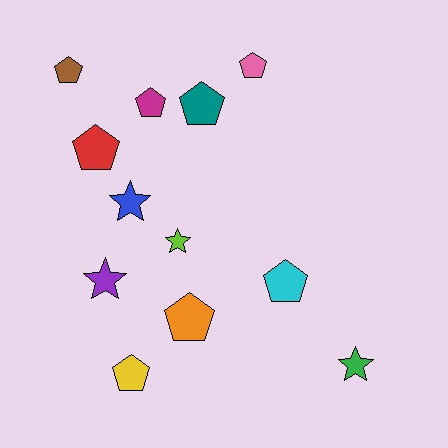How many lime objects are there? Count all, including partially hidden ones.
There is 1 lime object.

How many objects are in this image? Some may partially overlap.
There are 12 objects.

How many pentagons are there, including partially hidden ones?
There are 8 pentagons.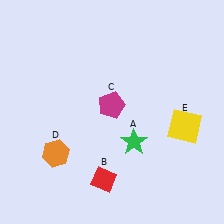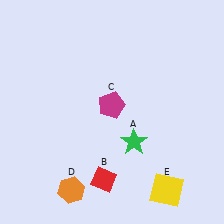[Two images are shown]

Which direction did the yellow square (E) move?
The yellow square (E) moved down.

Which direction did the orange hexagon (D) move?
The orange hexagon (D) moved down.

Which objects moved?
The objects that moved are: the orange hexagon (D), the yellow square (E).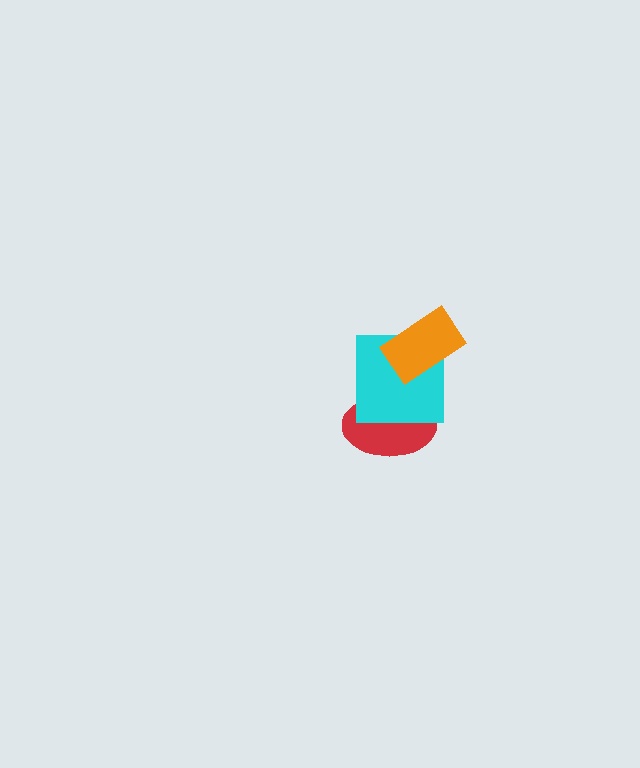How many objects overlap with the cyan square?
2 objects overlap with the cyan square.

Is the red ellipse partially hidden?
Yes, it is partially covered by another shape.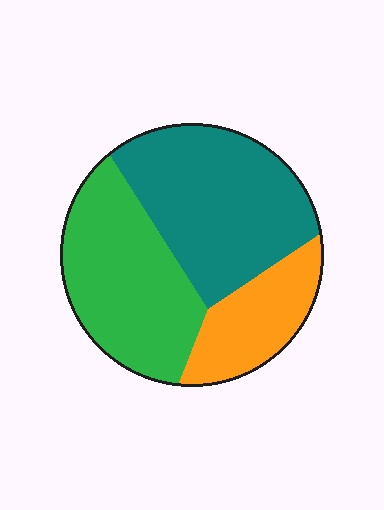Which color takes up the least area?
Orange, at roughly 20%.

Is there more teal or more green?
Teal.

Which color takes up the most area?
Teal, at roughly 45%.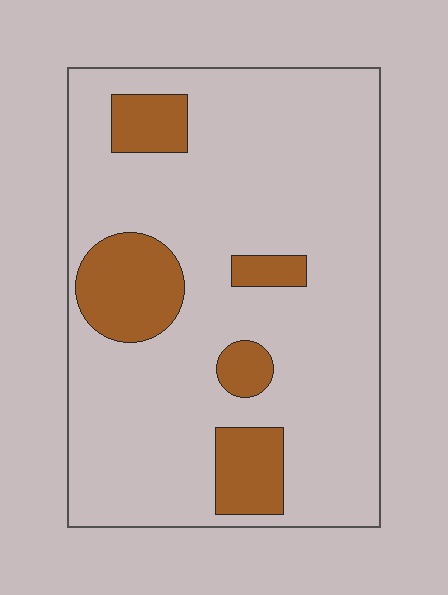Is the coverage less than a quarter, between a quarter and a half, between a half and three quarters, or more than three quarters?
Less than a quarter.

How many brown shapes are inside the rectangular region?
5.